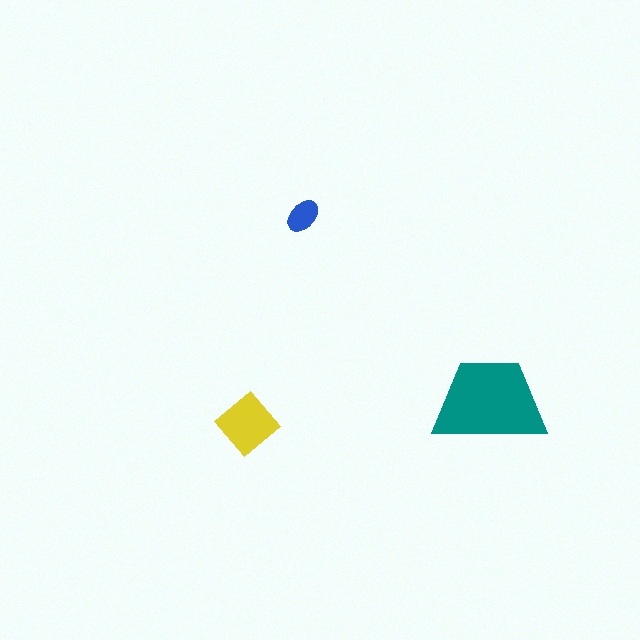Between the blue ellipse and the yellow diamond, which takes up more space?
The yellow diamond.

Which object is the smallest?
The blue ellipse.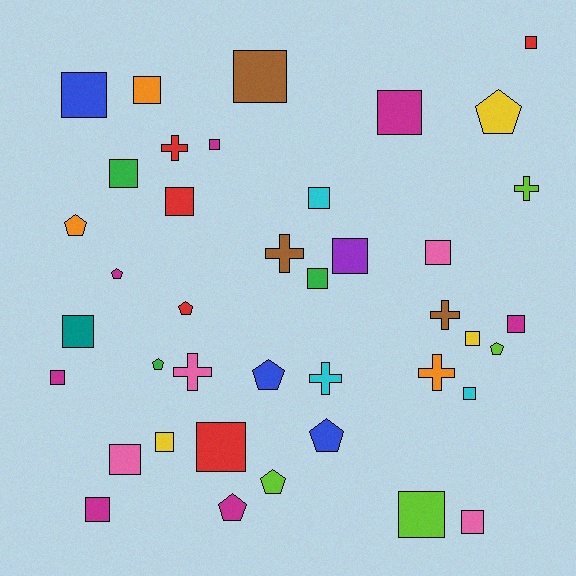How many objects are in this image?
There are 40 objects.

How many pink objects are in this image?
There are 4 pink objects.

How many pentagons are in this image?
There are 10 pentagons.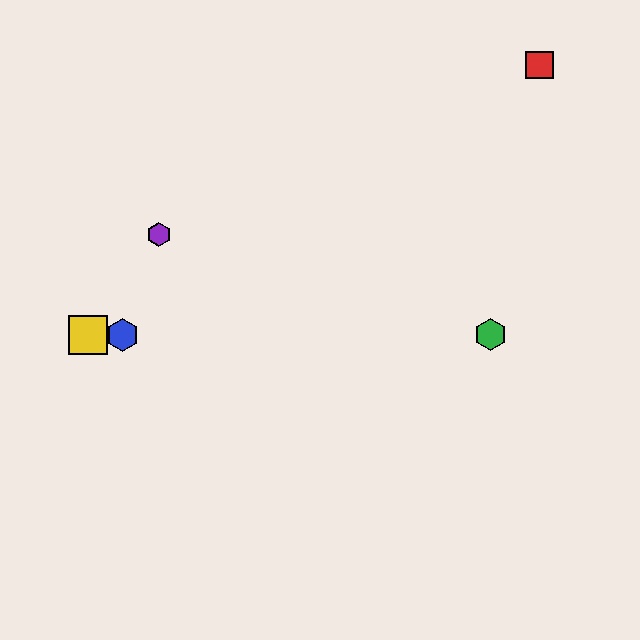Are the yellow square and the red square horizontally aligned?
No, the yellow square is at y≈335 and the red square is at y≈65.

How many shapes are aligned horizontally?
3 shapes (the blue hexagon, the green hexagon, the yellow square) are aligned horizontally.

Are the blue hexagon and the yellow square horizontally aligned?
Yes, both are at y≈335.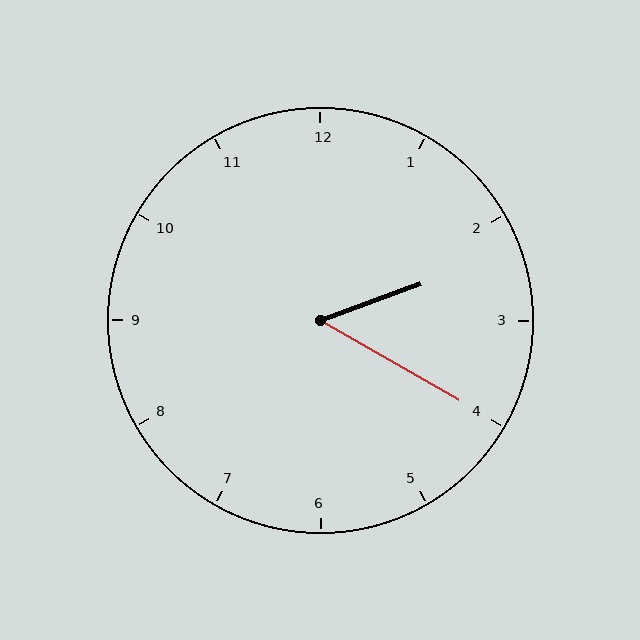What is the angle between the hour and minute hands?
Approximately 50 degrees.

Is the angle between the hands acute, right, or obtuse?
It is acute.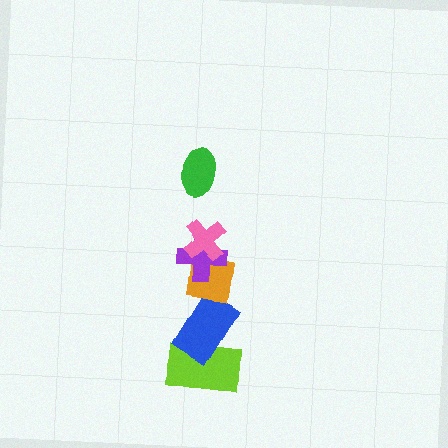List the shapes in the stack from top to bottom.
From top to bottom: the green ellipse, the pink cross, the purple cross, the orange square, the blue rectangle, the lime rectangle.